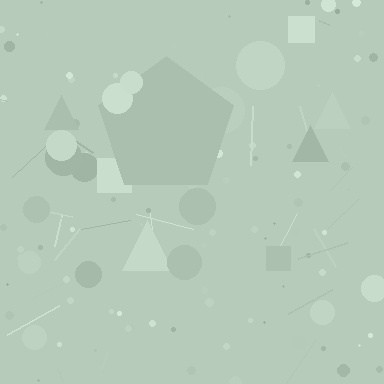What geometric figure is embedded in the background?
A pentagon is embedded in the background.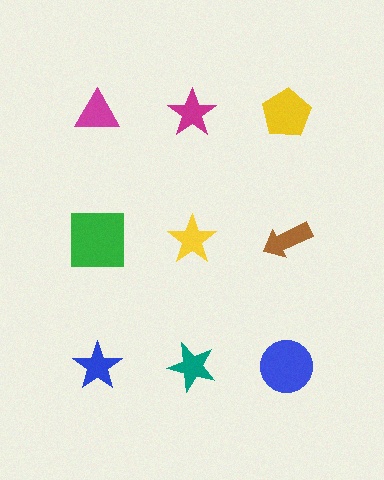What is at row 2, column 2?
A yellow star.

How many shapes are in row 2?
3 shapes.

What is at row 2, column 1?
A green square.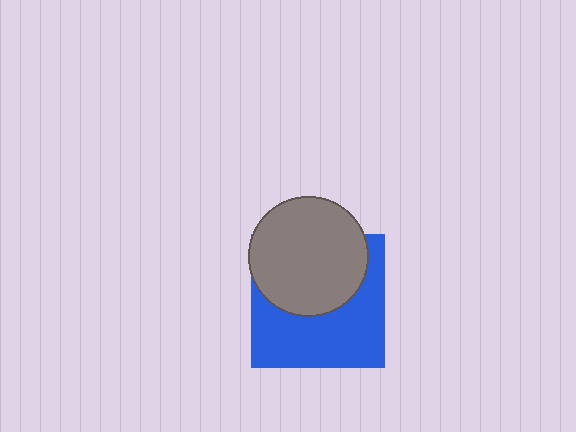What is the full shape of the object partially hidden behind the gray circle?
The partially hidden object is a blue square.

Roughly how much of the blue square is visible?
About half of it is visible (roughly 53%).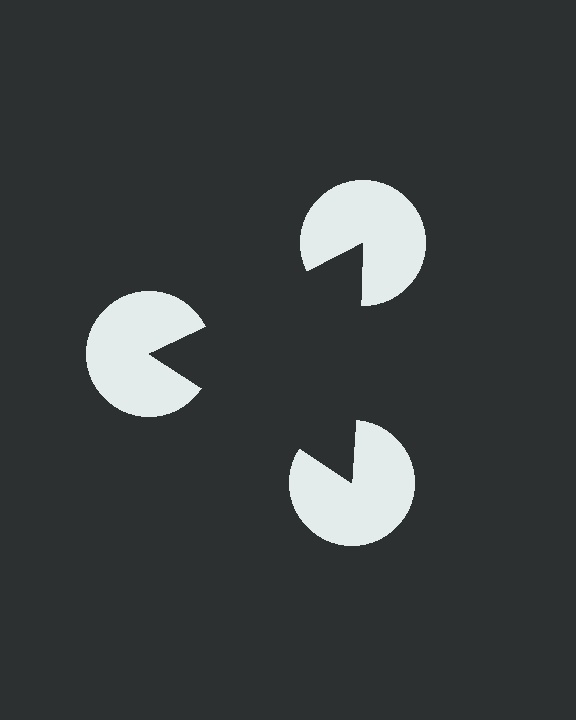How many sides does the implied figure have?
3 sides.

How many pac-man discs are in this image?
There are 3 — one at each vertex of the illusory triangle.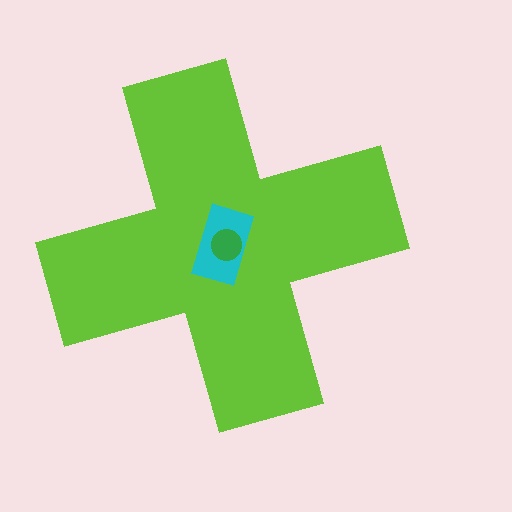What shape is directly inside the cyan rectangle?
The green circle.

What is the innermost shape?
The green circle.